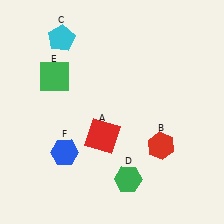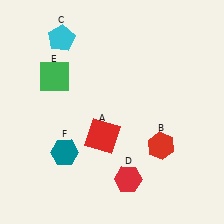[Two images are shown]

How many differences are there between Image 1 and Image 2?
There are 2 differences between the two images.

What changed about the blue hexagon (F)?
In Image 1, F is blue. In Image 2, it changed to teal.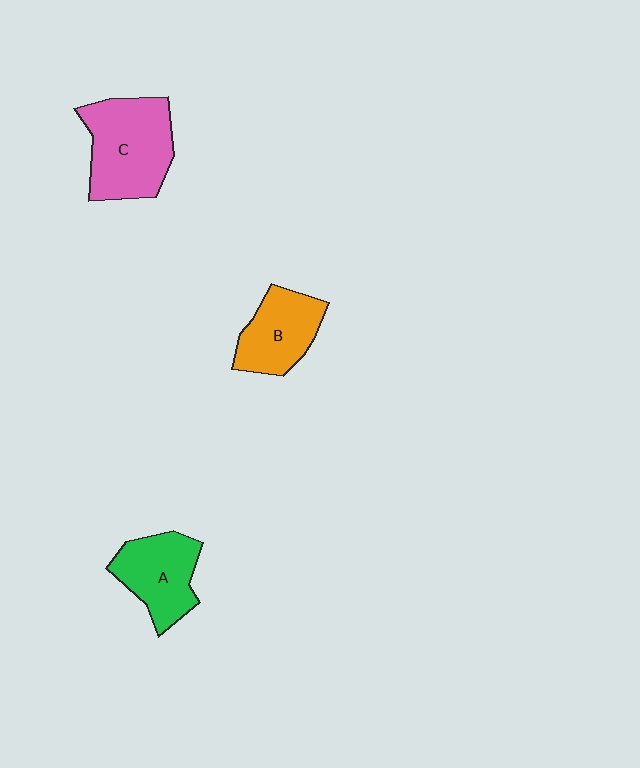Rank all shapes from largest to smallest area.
From largest to smallest: C (pink), A (green), B (orange).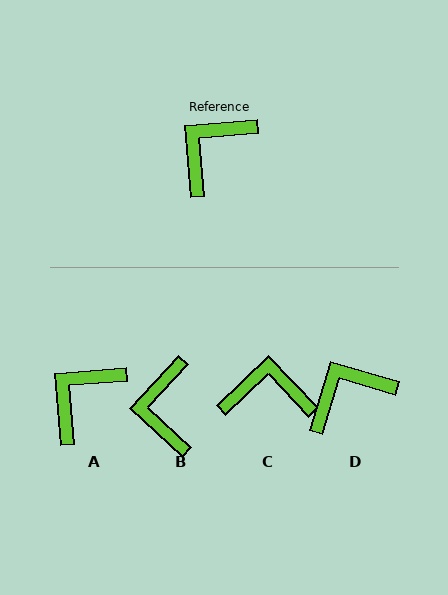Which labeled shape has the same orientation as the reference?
A.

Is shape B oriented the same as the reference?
No, it is off by about 42 degrees.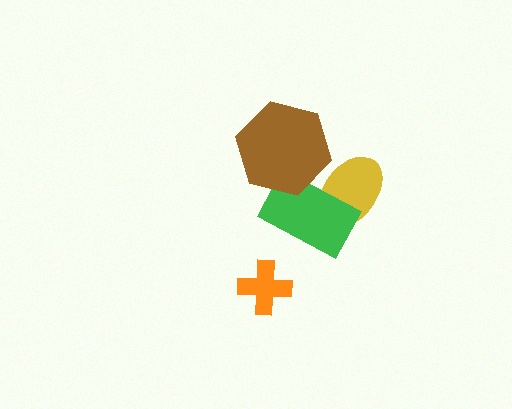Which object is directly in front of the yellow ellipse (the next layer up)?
The green rectangle is directly in front of the yellow ellipse.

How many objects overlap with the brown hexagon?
2 objects overlap with the brown hexagon.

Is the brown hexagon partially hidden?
No, no other shape covers it.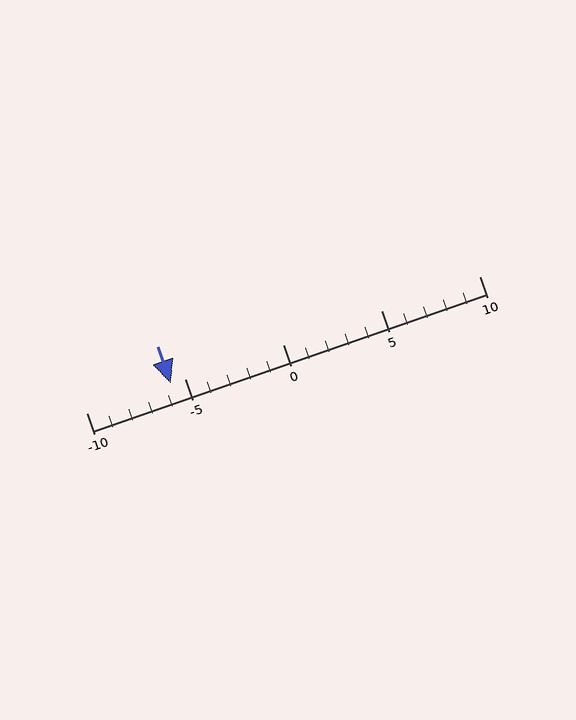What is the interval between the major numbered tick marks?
The major tick marks are spaced 5 units apart.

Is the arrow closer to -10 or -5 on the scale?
The arrow is closer to -5.